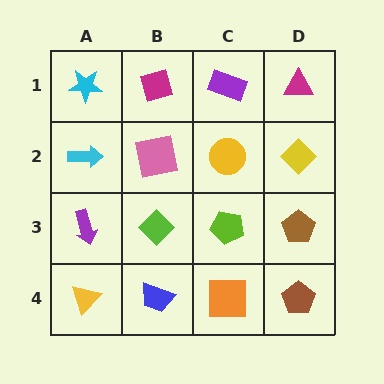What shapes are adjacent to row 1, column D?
A yellow diamond (row 2, column D), a purple rectangle (row 1, column C).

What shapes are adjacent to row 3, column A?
A cyan arrow (row 2, column A), a yellow triangle (row 4, column A), a lime diamond (row 3, column B).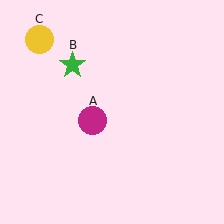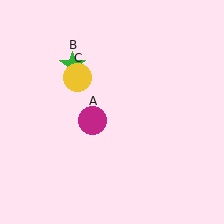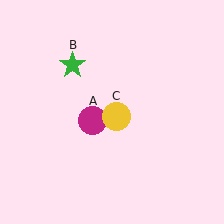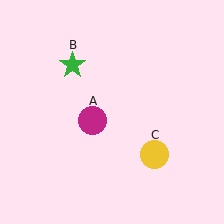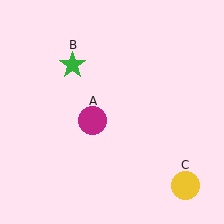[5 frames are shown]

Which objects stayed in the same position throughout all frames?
Magenta circle (object A) and green star (object B) remained stationary.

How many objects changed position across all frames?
1 object changed position: yellow circle (object C).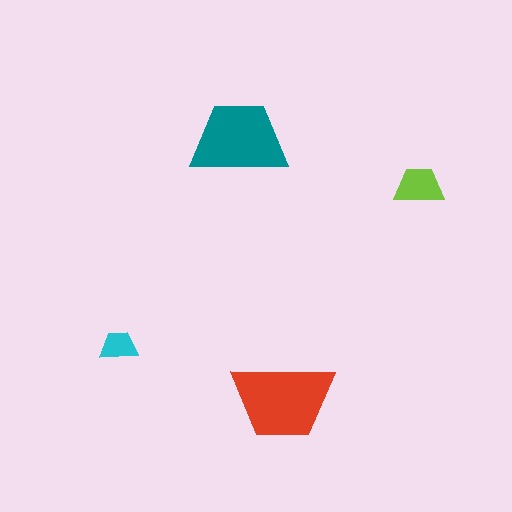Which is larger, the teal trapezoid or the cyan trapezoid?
The teal one.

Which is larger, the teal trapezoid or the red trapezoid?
The red one.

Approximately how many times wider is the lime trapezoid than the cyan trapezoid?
About 1.5 times wider.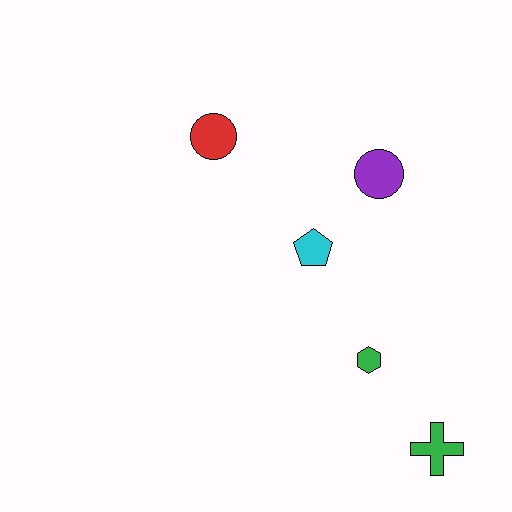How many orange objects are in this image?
There are no orange objects.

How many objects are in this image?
There are 5 objects.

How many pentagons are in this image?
There is 1 pentagon.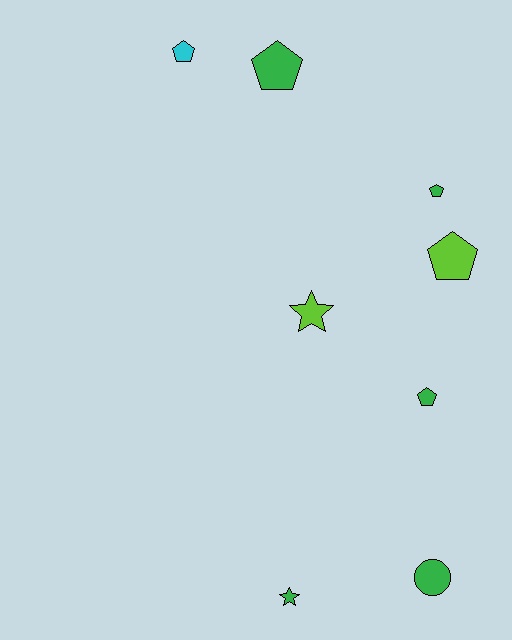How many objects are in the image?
There are 8 objects.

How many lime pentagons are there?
There is 1 lime pentagon.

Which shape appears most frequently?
Pentagon, with 5 objects.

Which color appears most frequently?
Green, with 5 objects.